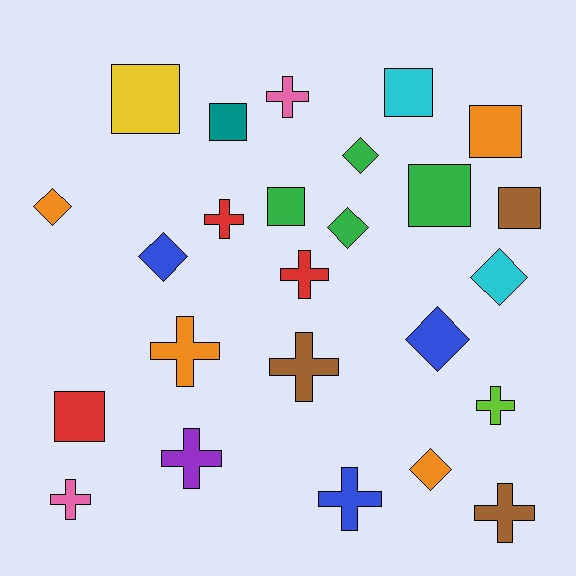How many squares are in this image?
There are 8 squares.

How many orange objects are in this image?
There are 4 orange objects.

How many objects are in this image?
There are 25 objects.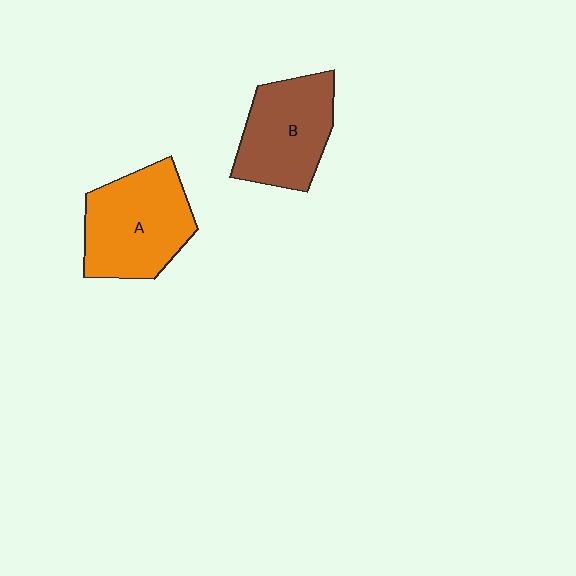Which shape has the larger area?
Shape A (orange).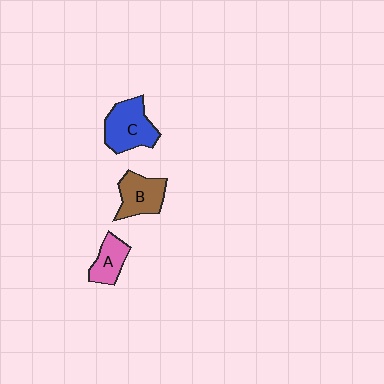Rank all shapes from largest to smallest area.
From largest to smallest: C (blue), B (brown), A (pink).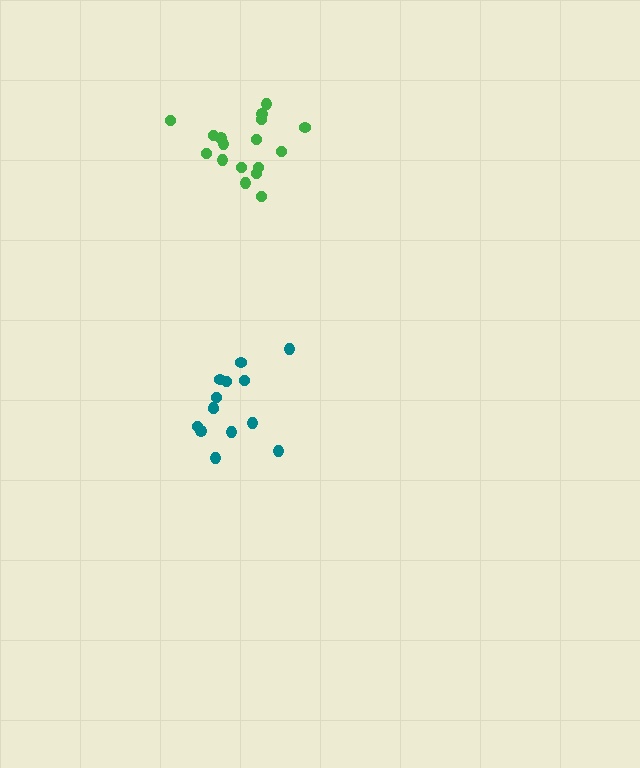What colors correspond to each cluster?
The clusters are colored: green, teal.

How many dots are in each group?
Group 1: 17 dots, Group 2: 14 dots (31 total).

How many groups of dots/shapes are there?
There are 2 groups.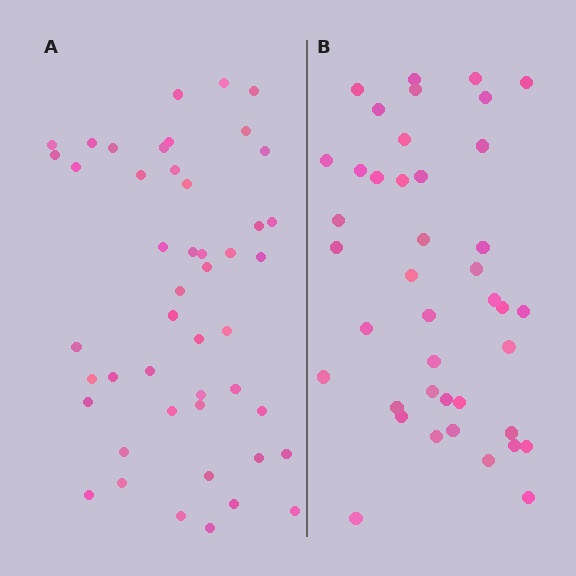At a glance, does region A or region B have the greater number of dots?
Region A (the left region) has more dots.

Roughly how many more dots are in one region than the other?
Region A has about 6 more dots than region B.